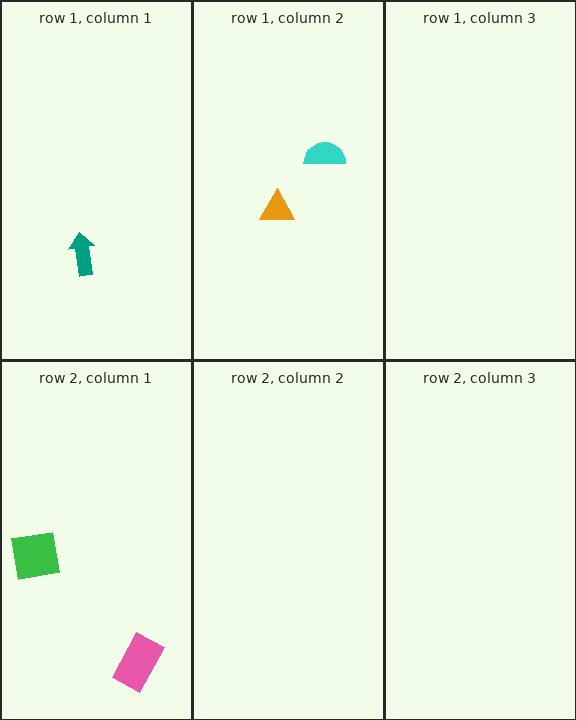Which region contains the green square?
The row 2, column 1 region.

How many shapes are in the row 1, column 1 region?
1.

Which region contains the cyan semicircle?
The row 1, column 2 region.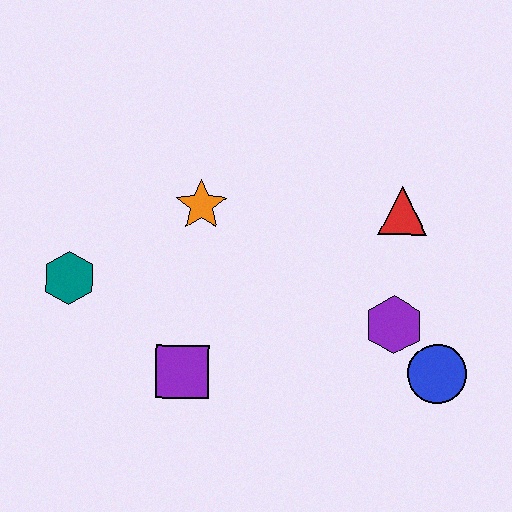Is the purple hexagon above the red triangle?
No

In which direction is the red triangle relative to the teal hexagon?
The red triangle is to the right of the teal hexagon.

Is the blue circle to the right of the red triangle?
Yes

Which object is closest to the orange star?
The teal hexagon is closest to the orange star.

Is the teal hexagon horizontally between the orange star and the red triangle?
No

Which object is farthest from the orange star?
The blue circle is farthest from the orange star.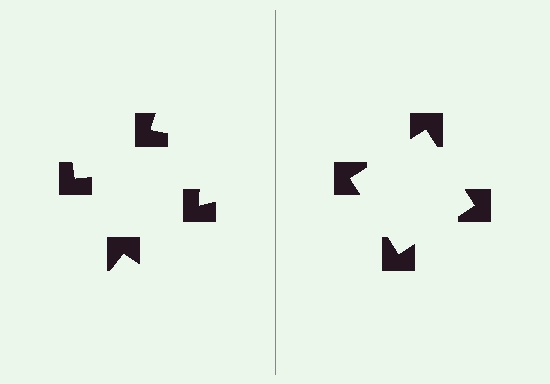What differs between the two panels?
The notched squares are positioned identically on both sides; only the wedge orientations differ. On the right they align to a square; on the left they are misaligned.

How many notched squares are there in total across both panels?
8 — 4 on each side.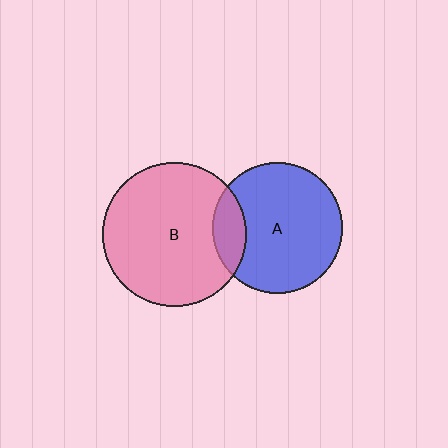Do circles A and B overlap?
Yes.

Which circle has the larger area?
Circle B (pink).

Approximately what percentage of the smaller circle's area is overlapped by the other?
Approximately 15%.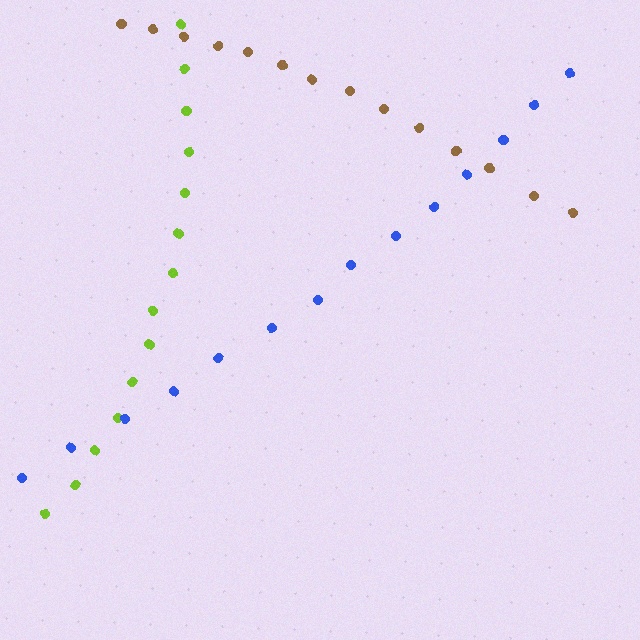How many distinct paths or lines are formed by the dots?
There are 3 distinct paths.